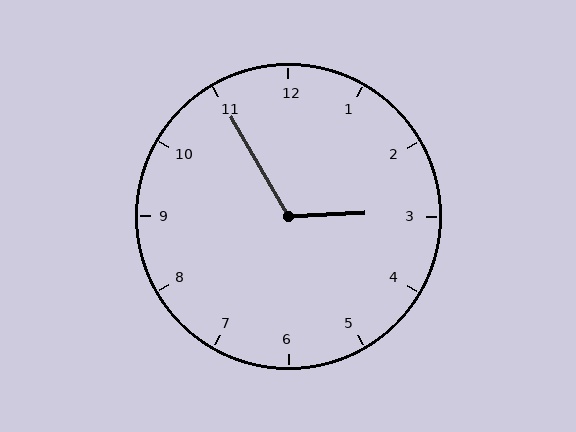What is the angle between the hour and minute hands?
Approximately 118 degrees.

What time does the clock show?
2:55.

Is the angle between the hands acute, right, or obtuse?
It is obtuse.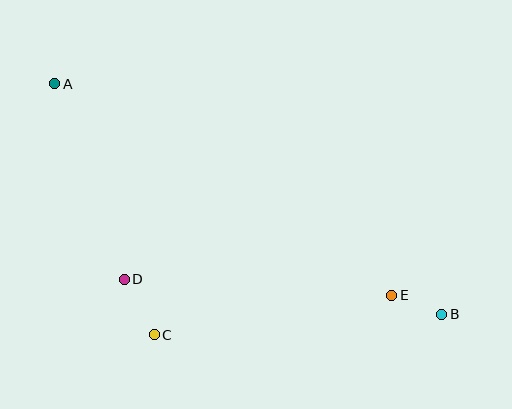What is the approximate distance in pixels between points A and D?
The distance between A and D is approximately 208 pixels.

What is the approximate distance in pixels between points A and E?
The distance between A and E is approximately 398 pixels.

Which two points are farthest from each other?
Points A and B are farthest from each other.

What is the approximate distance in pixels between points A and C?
The distance between A and C is approximately 270 pixels.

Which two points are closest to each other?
Points B and E are closest to each other.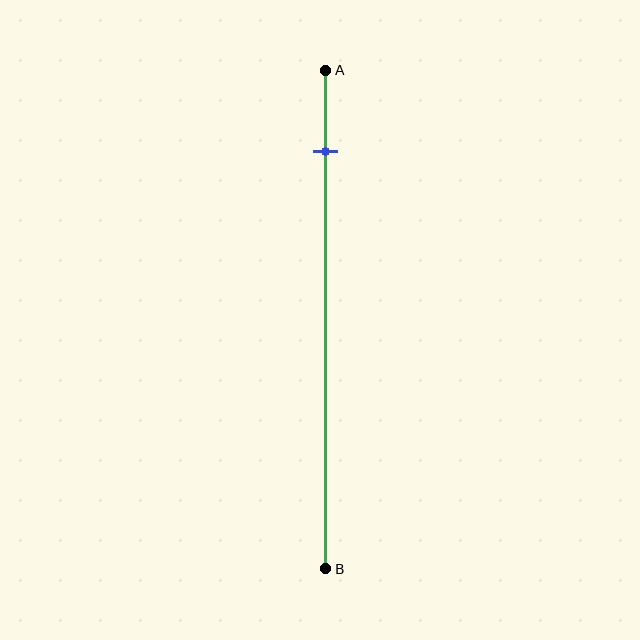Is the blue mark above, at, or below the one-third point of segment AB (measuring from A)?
The blue mark is above the one-third point of segment AB.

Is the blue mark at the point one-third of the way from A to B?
No, the mark is at about 15% from A, not at the 33% one-third point.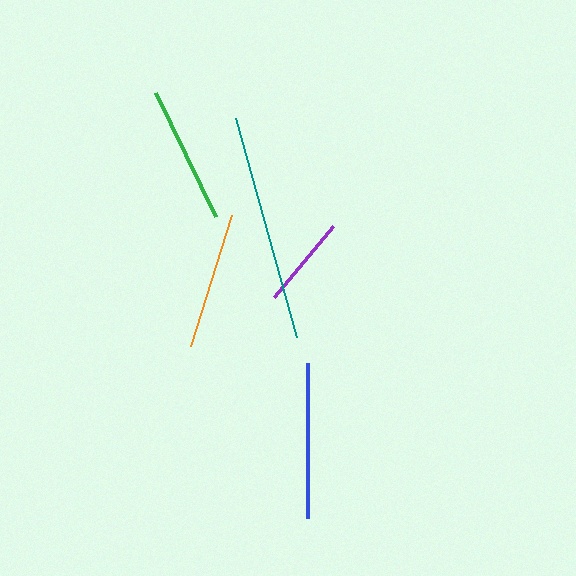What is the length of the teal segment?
The teal segment is approximately 227 pixels long.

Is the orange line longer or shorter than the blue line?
The blue line is longer than the orange line.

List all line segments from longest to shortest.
From longest to shortest: teal, blue, green, orange, purple.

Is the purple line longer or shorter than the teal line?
The teal line is longer than the purple line.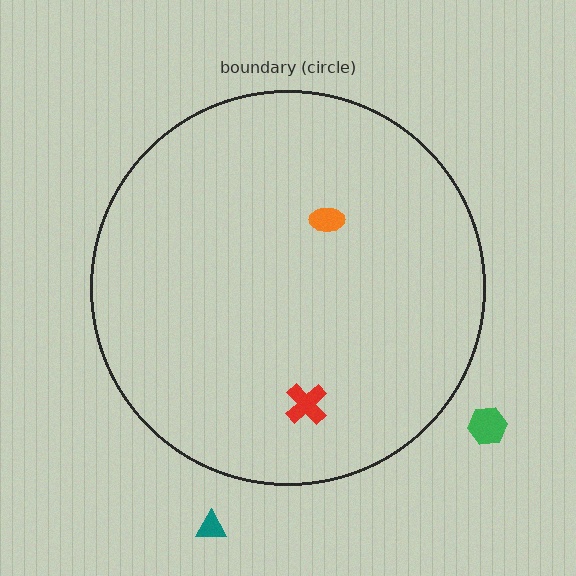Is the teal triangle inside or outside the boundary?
Outside.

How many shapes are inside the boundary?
2 inside, 2 outside.